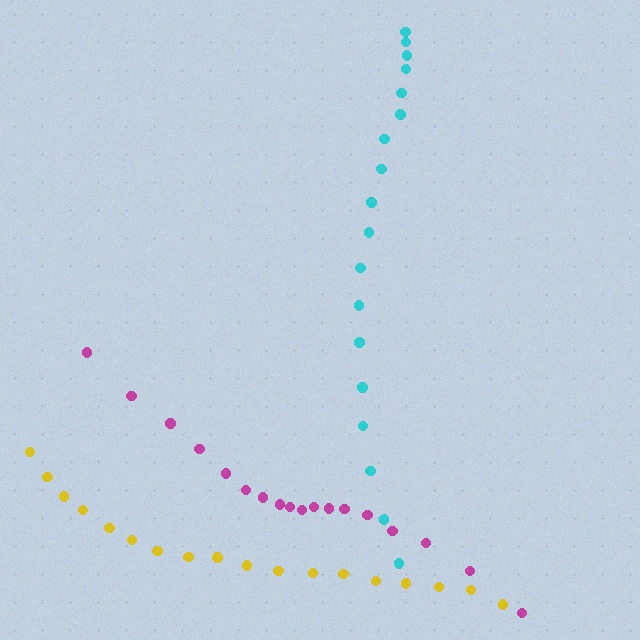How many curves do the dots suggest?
There are 3 distinct paths.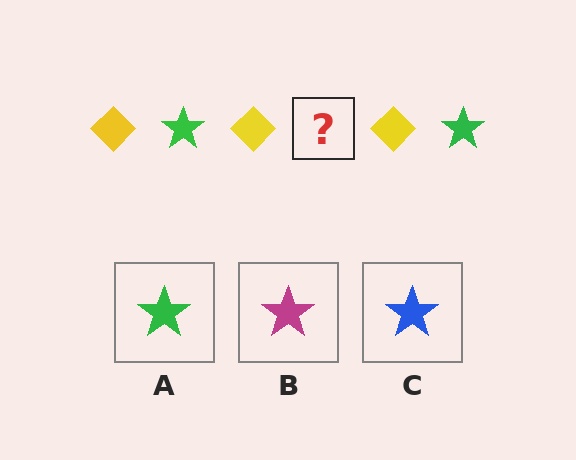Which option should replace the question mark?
Option A.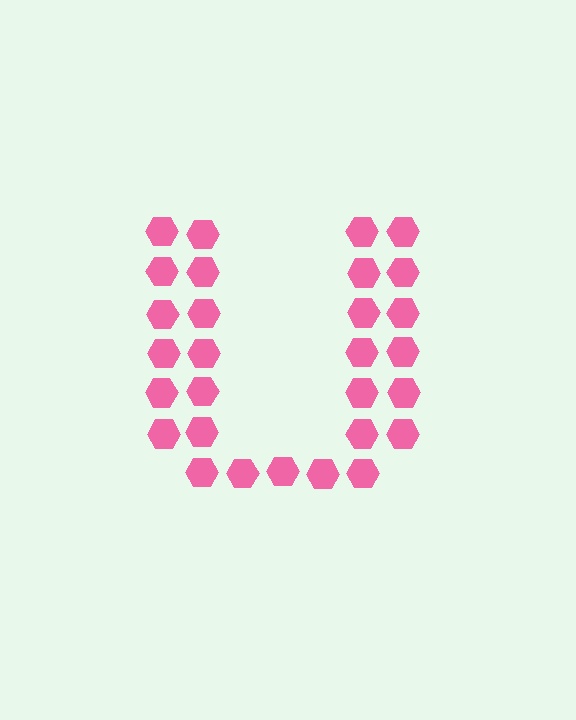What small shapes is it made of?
It is made of small hexagons.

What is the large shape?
The large shape is the letter U.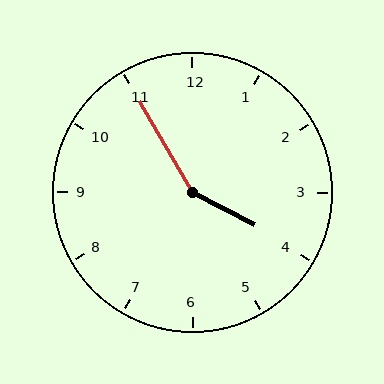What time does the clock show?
3:55.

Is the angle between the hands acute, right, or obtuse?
It is obtuse.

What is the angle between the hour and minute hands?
Approximately 148 degrees.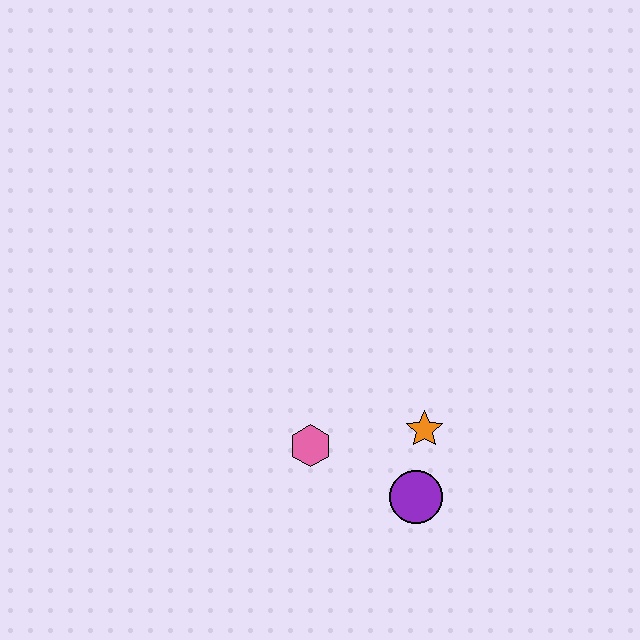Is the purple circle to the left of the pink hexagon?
No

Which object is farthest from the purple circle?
The pink hexagon is farthest from the purple circle.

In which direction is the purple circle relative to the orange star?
The purple circle is below the orange star.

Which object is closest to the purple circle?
The orange star is closest to the purple circle.